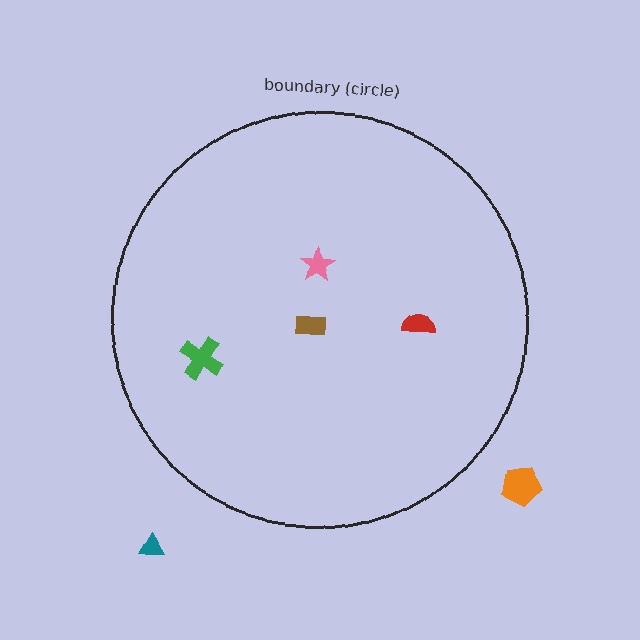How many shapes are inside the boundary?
4 inside, 2 outside.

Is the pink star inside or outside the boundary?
Inside.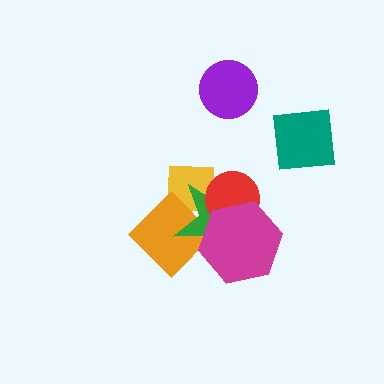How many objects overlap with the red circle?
3 objects overlap with the red circle.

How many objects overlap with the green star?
4 objects overlap with the green star.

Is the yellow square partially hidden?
Yes, it is partially covered by another shape.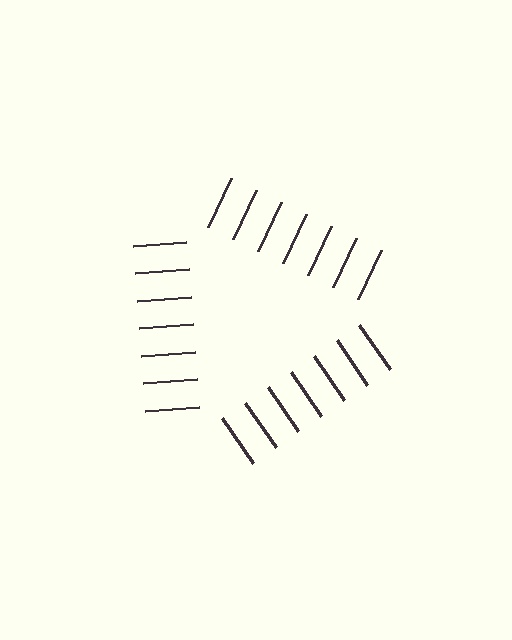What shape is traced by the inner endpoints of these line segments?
An illusory triangle — the line segments terminate on its edges but no continuous stroke is drawn.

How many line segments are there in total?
21 — 7 along each of the 3 edges.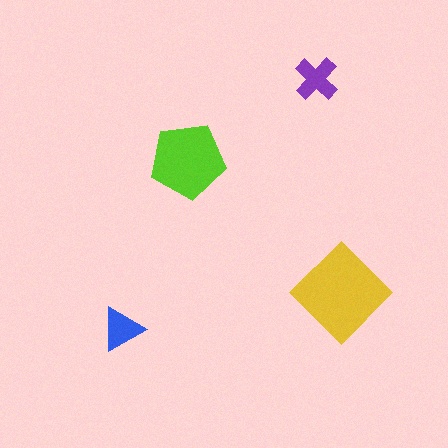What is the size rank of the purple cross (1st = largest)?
3rd.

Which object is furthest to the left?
The blue triangle is leftmost.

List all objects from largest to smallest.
The yellow diamond, the lime pentagon, the purple cross, the blue triangle.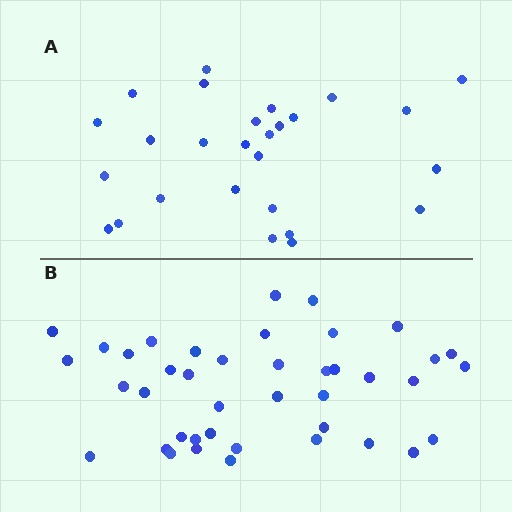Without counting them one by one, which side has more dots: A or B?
Region B (the bottom region) has more dots.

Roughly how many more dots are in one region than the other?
Region B has approximately 15 more dots than region A.